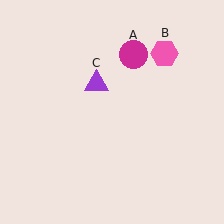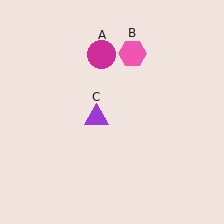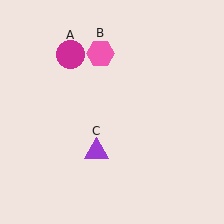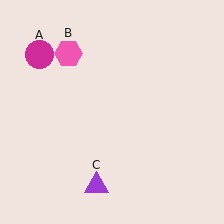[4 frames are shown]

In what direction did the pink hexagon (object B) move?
The pink hexagon (object B) moved left.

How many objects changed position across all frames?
3 objects changed position: magenta circle (object A), pink hexagon (object B), purple triangle (object C).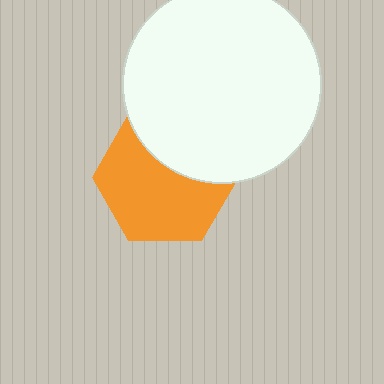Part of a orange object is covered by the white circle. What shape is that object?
It is a hexagon.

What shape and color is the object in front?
The object in front is a white circle.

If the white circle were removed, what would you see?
You would see the complete orange hexagon.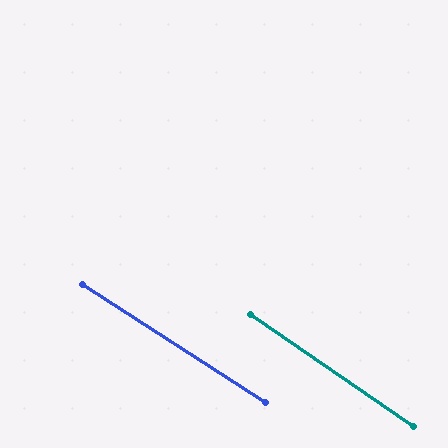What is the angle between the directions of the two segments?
Approximately 2 degrees.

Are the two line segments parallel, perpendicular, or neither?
Parallel — their directions differ by only 1.6°.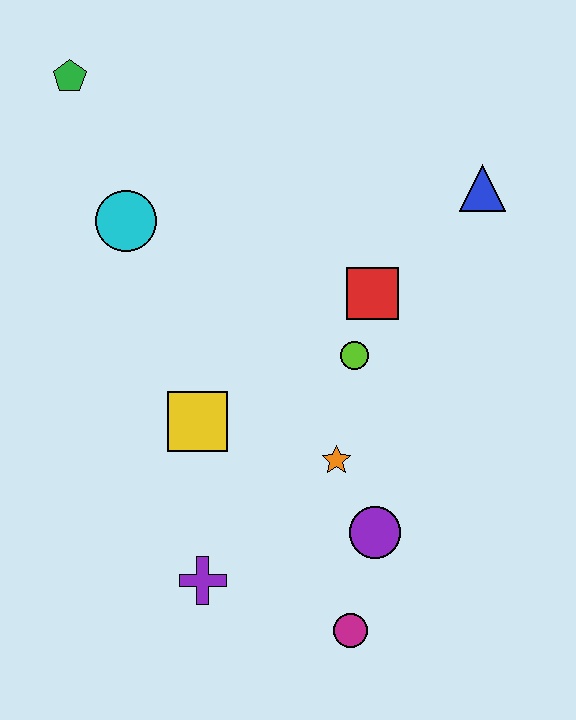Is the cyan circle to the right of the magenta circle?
No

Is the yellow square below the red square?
Yes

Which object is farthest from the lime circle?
The green pentagon is farthest from the lime circle.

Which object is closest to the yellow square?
The orange star is closest to the yellow square.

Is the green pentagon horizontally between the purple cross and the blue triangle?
No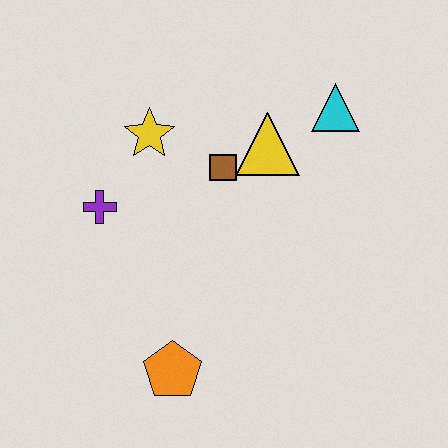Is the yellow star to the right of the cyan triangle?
No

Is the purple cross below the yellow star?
Yes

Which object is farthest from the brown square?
The orange pentagon is farthest from the brown square.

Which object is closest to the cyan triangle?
The yellow triangle is closest to the cyan triangle.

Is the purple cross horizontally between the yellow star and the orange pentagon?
No